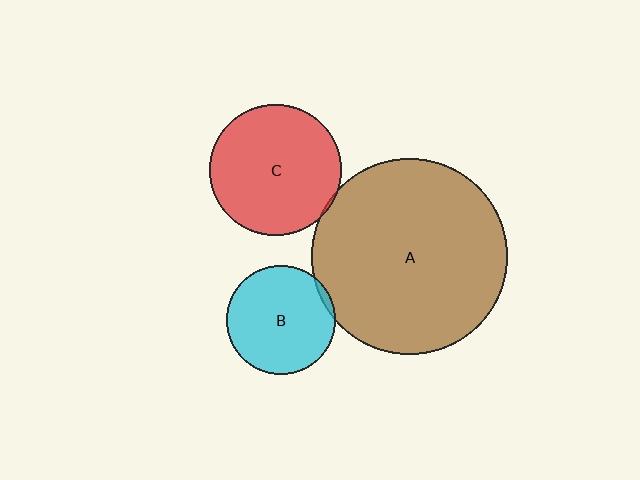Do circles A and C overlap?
Yes.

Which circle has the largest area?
Circle A (brown).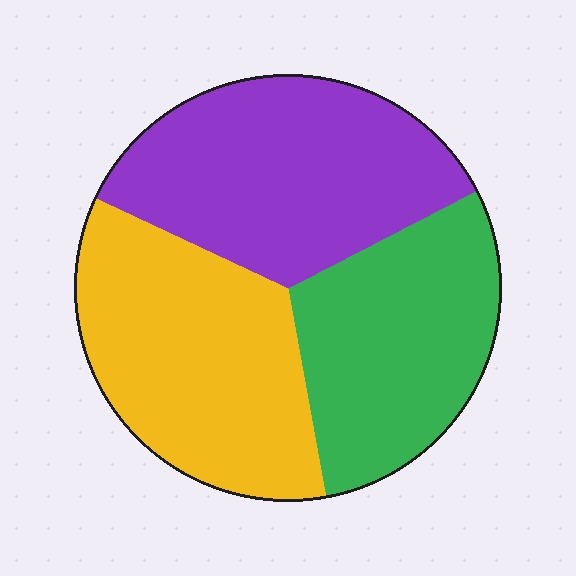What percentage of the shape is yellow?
Yellow covers roughly 35% of the shape.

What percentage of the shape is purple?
Purple covers around 35% of the shape.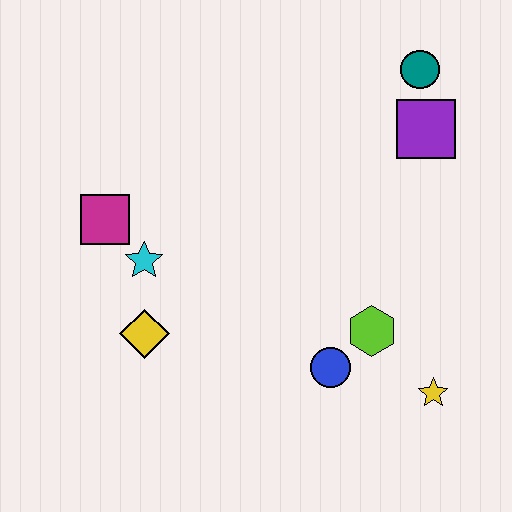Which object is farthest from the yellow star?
The magenta square is farthest from the yellow star.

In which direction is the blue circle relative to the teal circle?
The blue circle is below the teal circle.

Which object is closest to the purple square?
The teal circle is closest to the purple square.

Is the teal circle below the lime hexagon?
No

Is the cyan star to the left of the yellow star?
Yes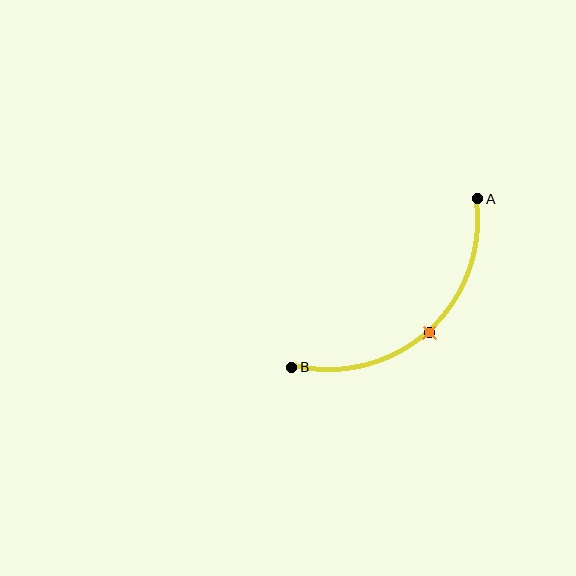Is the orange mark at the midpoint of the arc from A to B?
Yes. The orange mark lies on the arc at equal arc-length from both A and B — it is the arc midpoint.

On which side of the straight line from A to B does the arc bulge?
The arc bulges below and to the right of the straight line connecting A and B.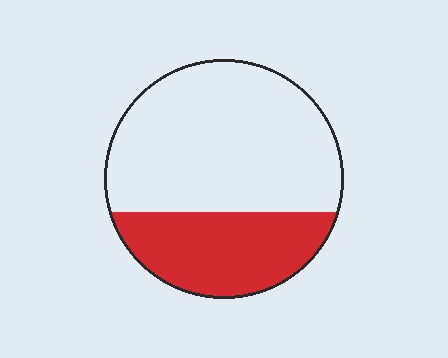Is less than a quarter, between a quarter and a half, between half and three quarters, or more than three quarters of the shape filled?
Between a quarter and a half.